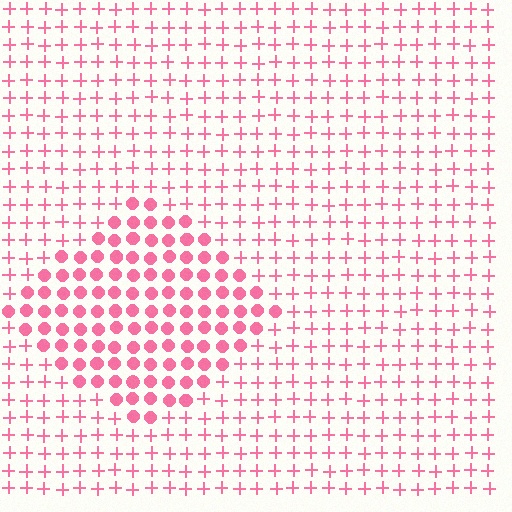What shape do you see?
I see a diamond.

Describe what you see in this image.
The image is filled with small pink elements arranged in a uniform grid. A diamond-shaped region contains circles, while the surrounding area contains plus signs. The boundary is defined purely by the change in element shape.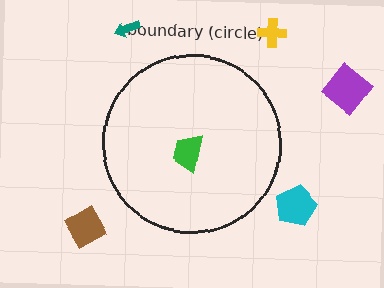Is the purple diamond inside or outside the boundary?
Outside.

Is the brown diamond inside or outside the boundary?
Outside.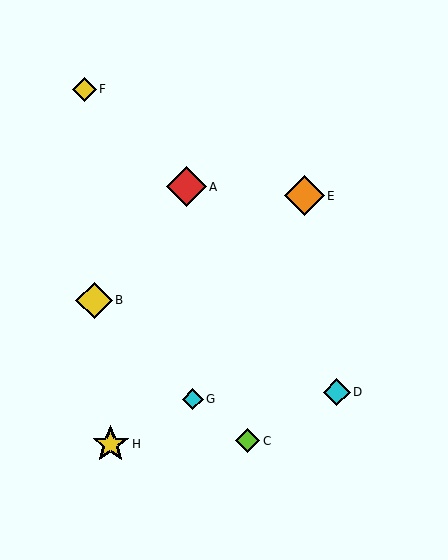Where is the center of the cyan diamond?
The center of the cyan diamond is at (193, 399).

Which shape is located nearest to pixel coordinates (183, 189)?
The red diamond (labeled A) at (186, 187) is nearest to that location.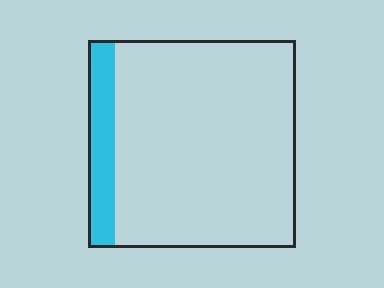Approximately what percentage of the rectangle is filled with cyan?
Approximately 15%.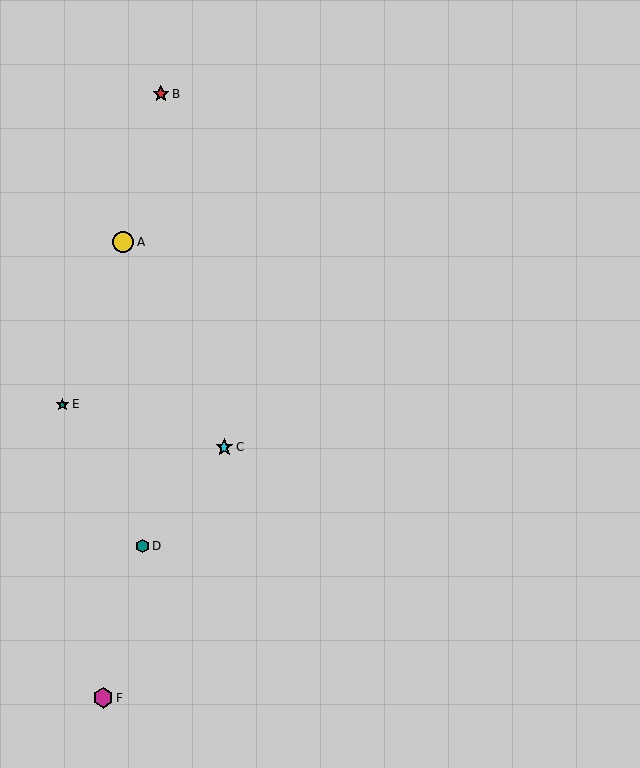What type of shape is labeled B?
Shape B is a red star.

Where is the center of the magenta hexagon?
The center of the magenta hexagon is at (103, 698).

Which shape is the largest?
The yellow circle (labeled A) is the largest.